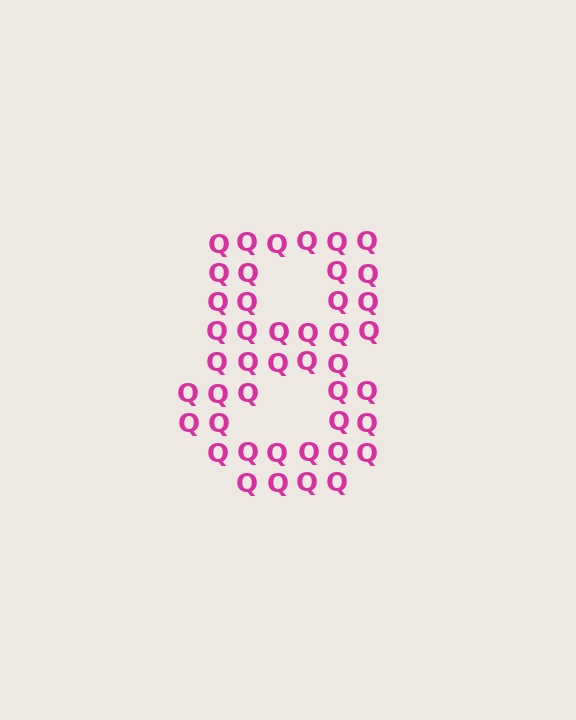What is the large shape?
The large shape is the digit 8.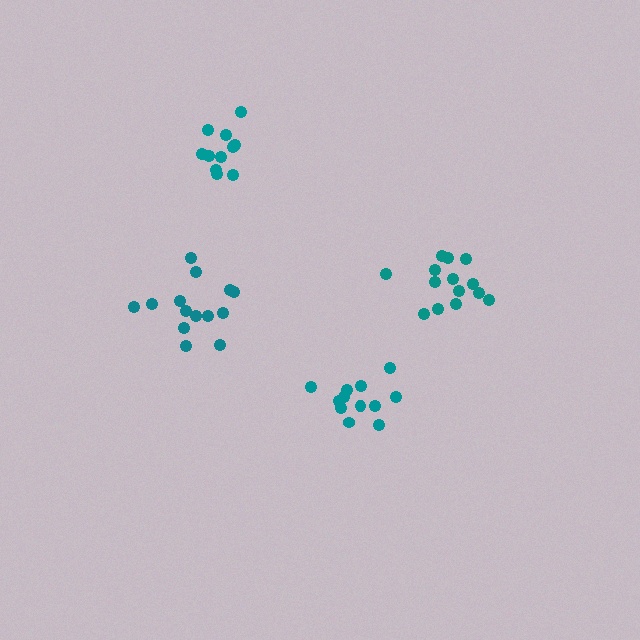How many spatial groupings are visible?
There are 4 spatial groupings.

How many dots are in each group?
Group 1: 11 dots, Group 2: 12 dots, Group 3: 14 dots, Group 4: 14 dots (51 total).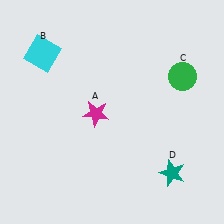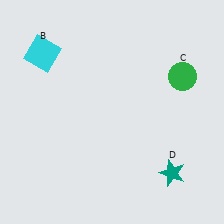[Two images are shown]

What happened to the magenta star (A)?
The magenta star (A) was removed in Image 2. It was in the bottom-left area of Image 1.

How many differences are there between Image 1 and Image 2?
There is 1 difference between the two images.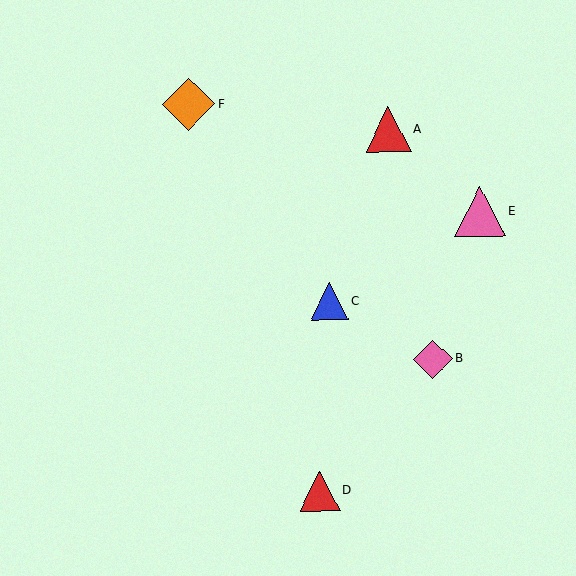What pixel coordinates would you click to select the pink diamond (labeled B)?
Click at (433, 359) to select the pink diamond B.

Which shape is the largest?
The orange diamond (labeled F) is the largest.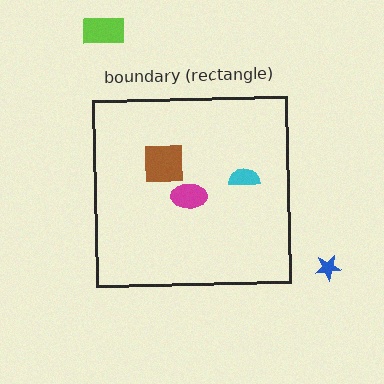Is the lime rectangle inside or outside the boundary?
Outside.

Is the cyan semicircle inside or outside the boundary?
Inside.